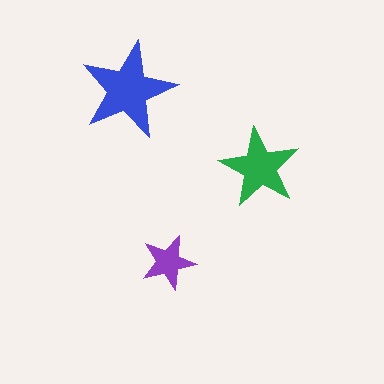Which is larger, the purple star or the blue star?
The blue one.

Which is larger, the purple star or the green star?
The green one.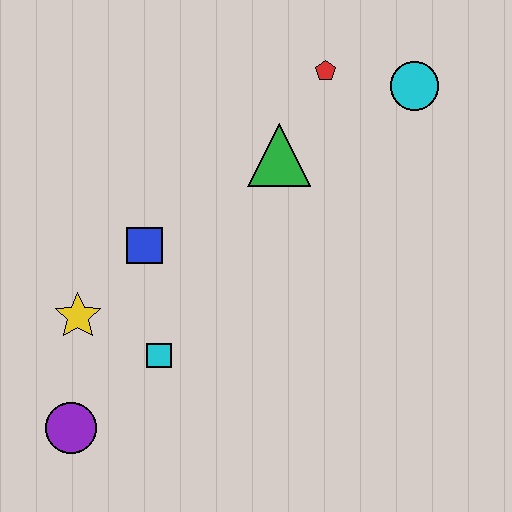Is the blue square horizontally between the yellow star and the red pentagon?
Yes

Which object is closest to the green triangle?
The red pentagon is closest to the green triangle.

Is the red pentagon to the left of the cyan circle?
Yes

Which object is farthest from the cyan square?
The cyan circle is farthest from the cyan square.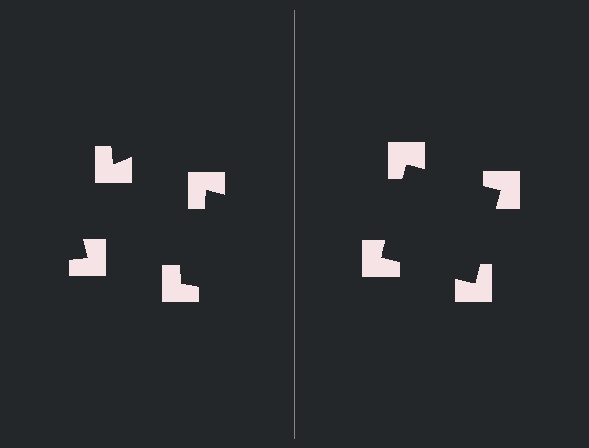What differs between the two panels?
The notched squares are positioned identically on both sides; only the wedge orientations differ. On the right they align to a square; on the left they are misaligned.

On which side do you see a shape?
An illusory square appears on the right side. On the left side the wedge cuts are rotated, so no coherent shape forms.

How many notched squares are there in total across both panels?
8 — 4 on each side.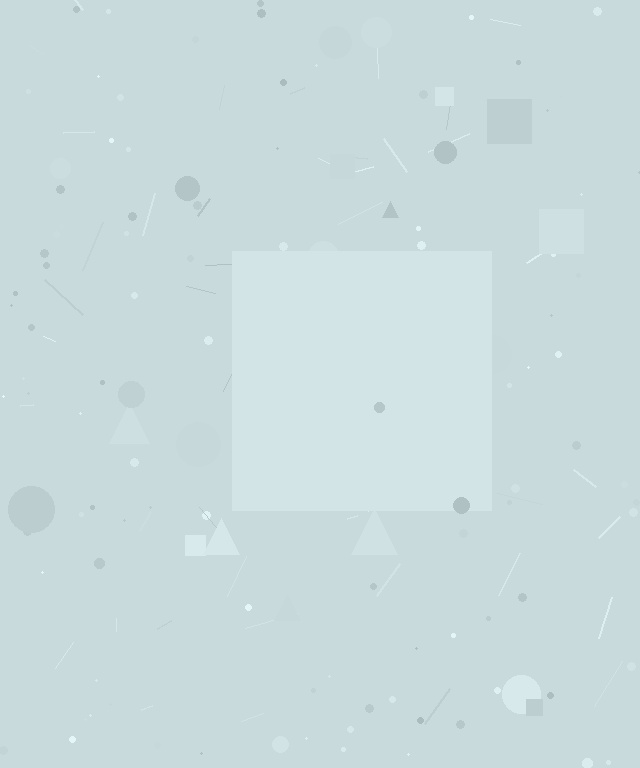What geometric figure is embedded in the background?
A square is embedded in the background.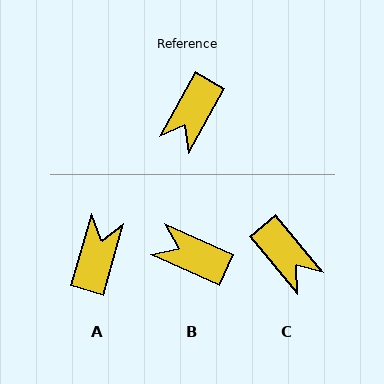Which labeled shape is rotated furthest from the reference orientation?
A, about 167 degrees away.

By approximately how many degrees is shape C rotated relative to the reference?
Approximately 69 degrees counter-clockwise.